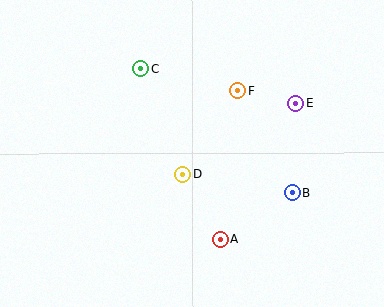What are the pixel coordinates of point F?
Point F is at (238, 90).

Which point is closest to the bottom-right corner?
Point B is closest to the bottom-right corner.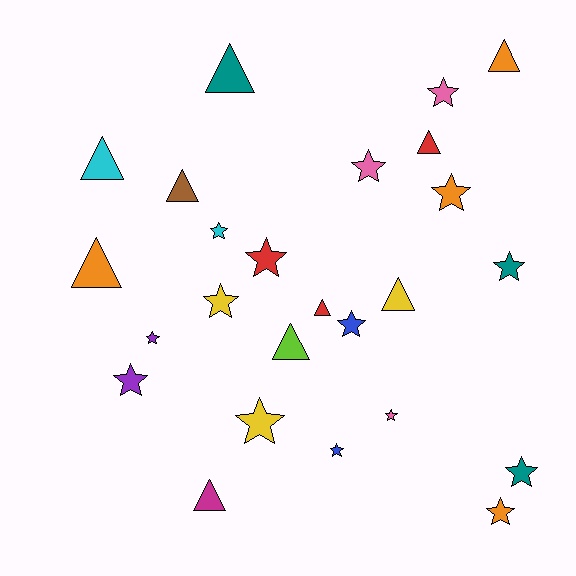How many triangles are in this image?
There are 10 triangles.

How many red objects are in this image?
There are 3 red objects.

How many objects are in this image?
There are 25 objects.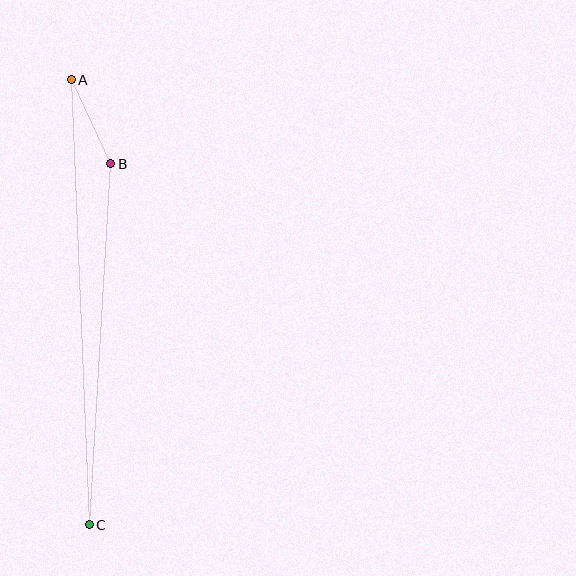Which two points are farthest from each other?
Points A and C are farthest from each other.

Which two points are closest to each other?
Points A and B are closest to each other.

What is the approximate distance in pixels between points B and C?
The distance between B and C is approximately 362 pixels.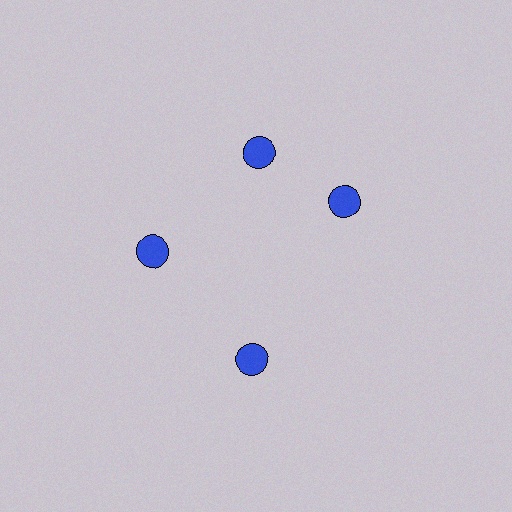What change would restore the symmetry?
The symmetry would be restored by rotating it back into even spacing with its neighbors so that all 4 circles sit at equal angles and equal distance from the center.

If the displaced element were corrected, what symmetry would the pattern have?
It would have 4-fold rotational symmetry — the pattern would map onto itself every 90 degrees.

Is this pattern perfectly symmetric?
No. The 4 blue circles are arranged in a ring, but one element near the 3 o'clock position is rotated out of alignment along the ring, breaking the 4-fold rotational symmetry.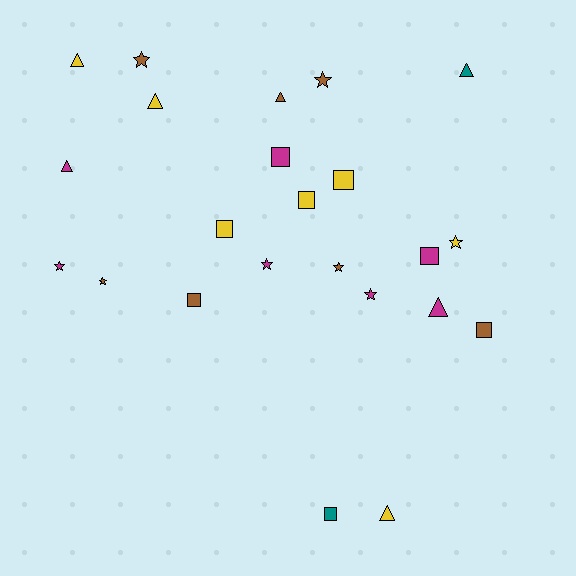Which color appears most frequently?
Brown, with 7 objects.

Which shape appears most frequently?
Square, with 8 objects.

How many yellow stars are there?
There is 1 yellow star.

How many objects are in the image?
There are 23 objects.